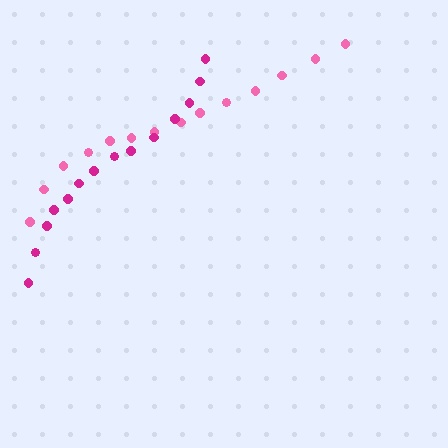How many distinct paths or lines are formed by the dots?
There are 2 distinct paths.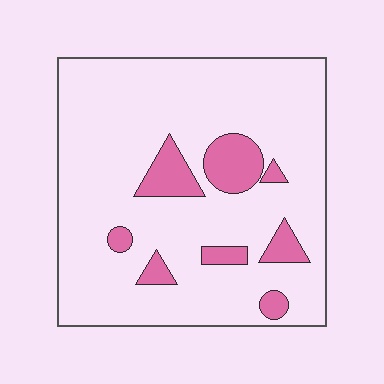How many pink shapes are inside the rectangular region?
8.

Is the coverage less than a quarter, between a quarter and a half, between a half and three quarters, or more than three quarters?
Less than a quarter.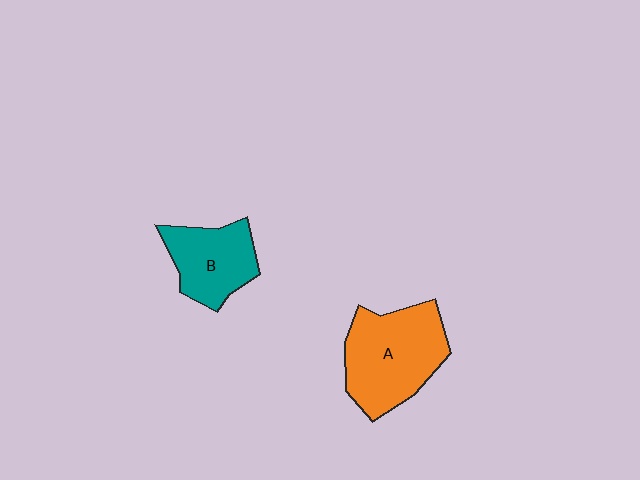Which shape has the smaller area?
Shape B (teal).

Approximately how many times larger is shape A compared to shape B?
Approximately 1.5 times.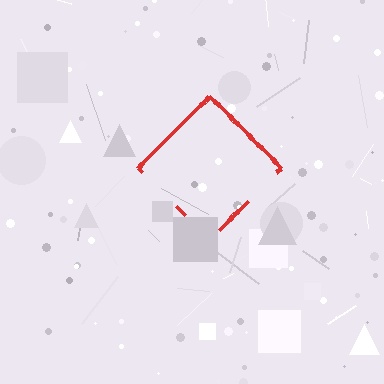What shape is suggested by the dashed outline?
The dashed outline suggests a diamond.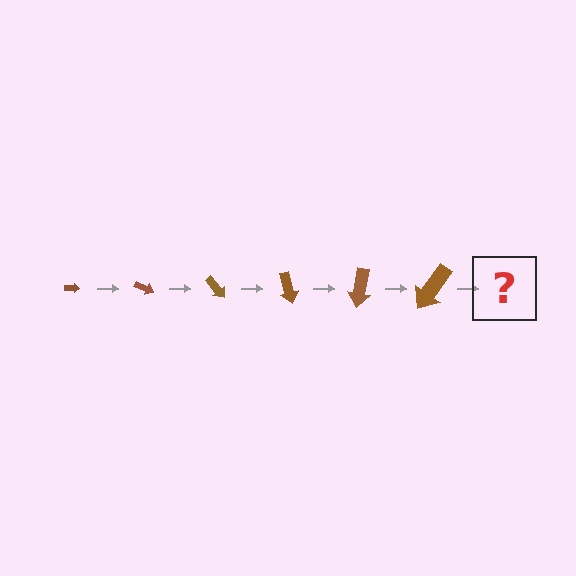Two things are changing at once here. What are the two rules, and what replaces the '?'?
The two rules are that the arrow grows larger each step and it rotates 25 degrees each step. The '?' should be an arrow, larger than the previous one and rotated 150 degrees from the start.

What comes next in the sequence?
The next element should be an arrow, larger than the previous one and rotated 150 degrees from the start.